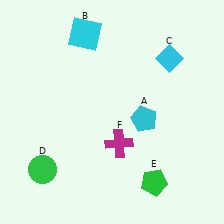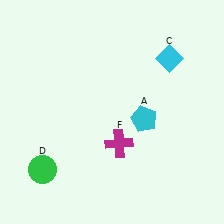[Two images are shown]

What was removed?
The green pentagon (E), the cyan square (B) were removed in Image 2.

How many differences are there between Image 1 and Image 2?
There are 2 differences between the two images.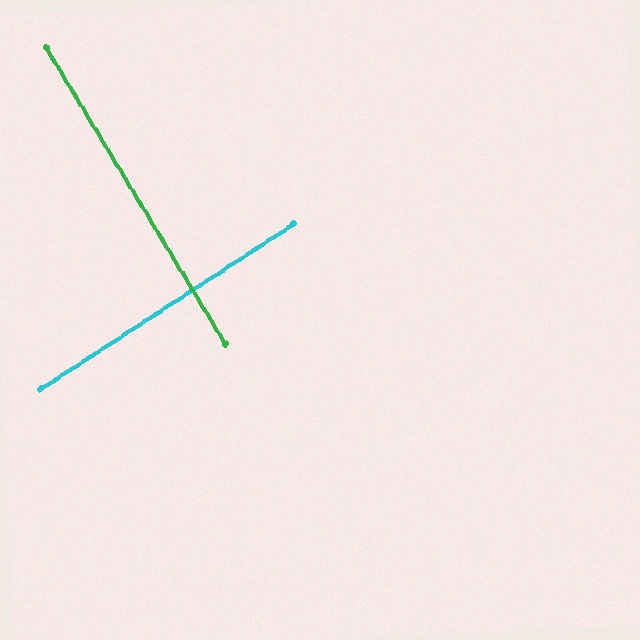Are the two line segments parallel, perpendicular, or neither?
Perpendicular — they meet at approximately 88°.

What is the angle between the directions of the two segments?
Approximately 88 degrees.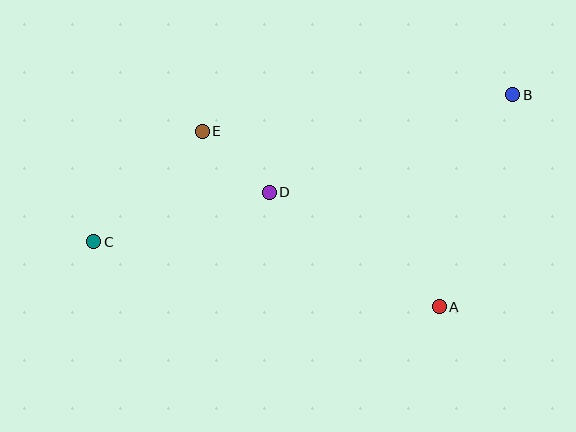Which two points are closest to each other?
Points D and E are closest to each other.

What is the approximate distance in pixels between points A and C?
The distance between A and C is approximately 352 pixels.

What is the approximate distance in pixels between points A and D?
The distance between A and D is approximately 205 pixels.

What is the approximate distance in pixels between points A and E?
The distance between A and E is approximately 295 pixels.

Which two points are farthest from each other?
Points B and C are farthest from each other.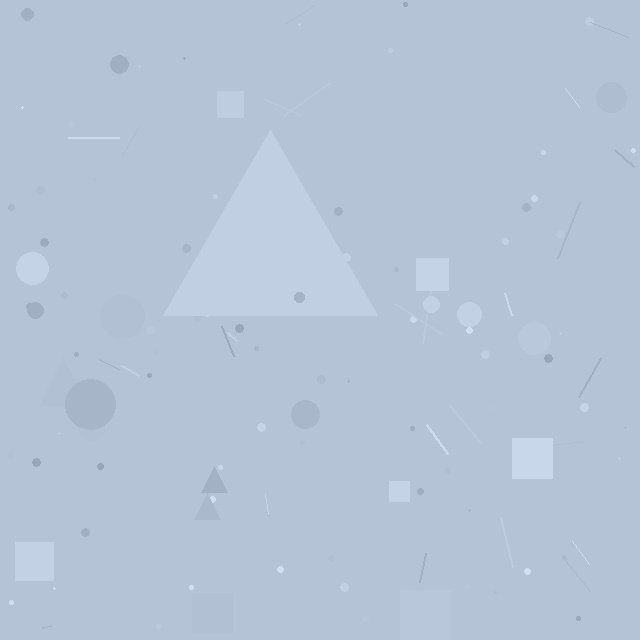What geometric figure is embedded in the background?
A triangle is embedded in the background.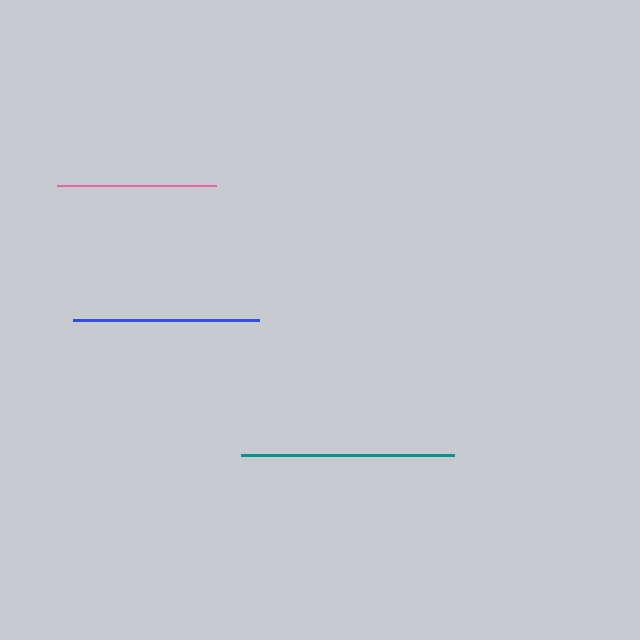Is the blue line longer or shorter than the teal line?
The teal line is longer than the blue line.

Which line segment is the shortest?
The pink line is the shortest at approximately 159 pixels.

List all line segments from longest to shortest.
From longest to shortest: teal, blue, pink.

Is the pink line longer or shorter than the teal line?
The teal line is longer than the pink line.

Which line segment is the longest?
The teal line is the longest at approximately 213 pixels.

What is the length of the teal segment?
The teal segment is approximately 213 pixels long.